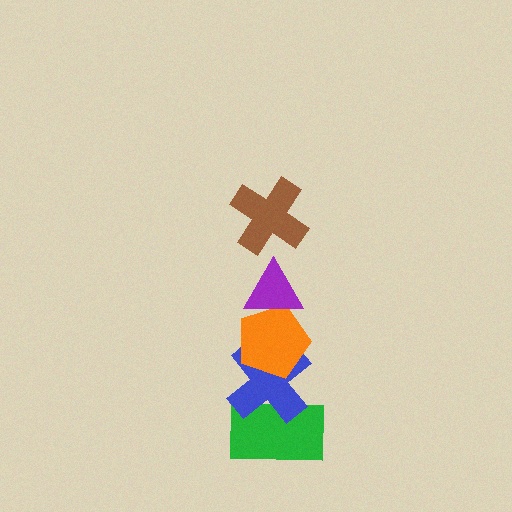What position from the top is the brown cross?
The brown cross is 1st from the top.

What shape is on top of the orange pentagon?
The purple triangle is on top of the orange pentagon.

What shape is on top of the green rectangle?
The blue cross is on top of the green rectangle.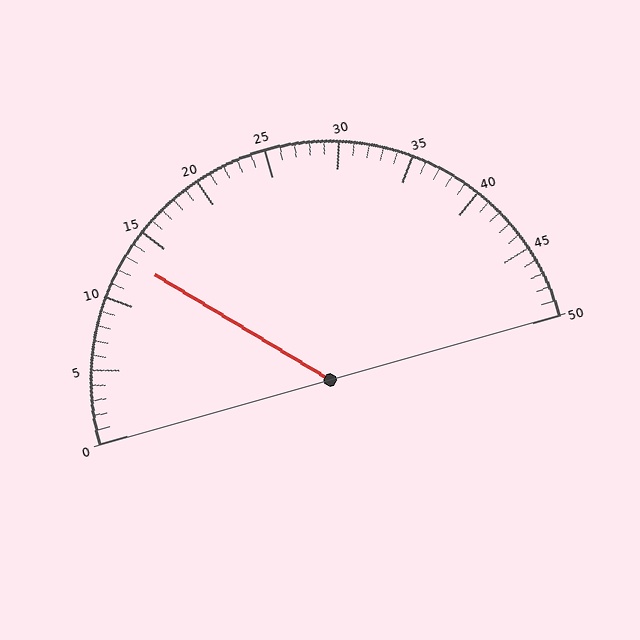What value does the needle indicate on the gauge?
The needle indicates approximately 13.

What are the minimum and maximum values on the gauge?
The gauge ranges from 0 to 50.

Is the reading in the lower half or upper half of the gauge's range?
The reading is in the lower half of the range (0 to 50).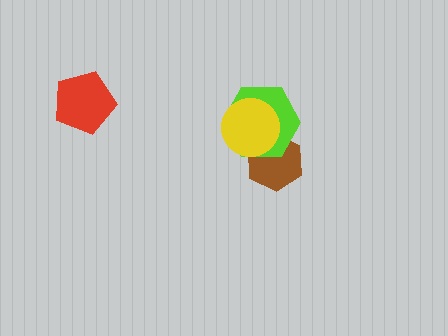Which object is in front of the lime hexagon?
The yellow circle is in front of the lime hexagon.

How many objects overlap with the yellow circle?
2 objects overlap with the yellow circle.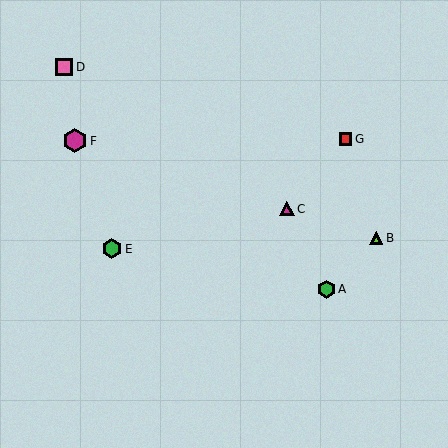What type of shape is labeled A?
Shape A is a green hexagon.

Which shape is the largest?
The magenta hexagon (labeled F) is the largest.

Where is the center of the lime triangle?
The center of the lime triangle is at (376, 238).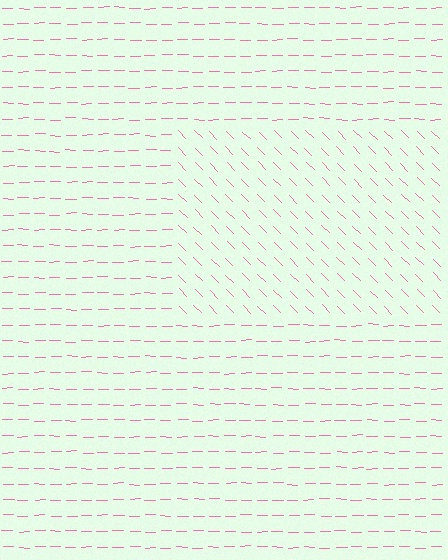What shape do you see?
I see a rectangle.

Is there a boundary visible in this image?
Yes, there is a texture boundary formed by a change in line orientation.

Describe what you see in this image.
The image is filled with small pink line segments. A rectangle region in the image has lines oriented differently from the surrounding lines, creating a visible texture boundary.